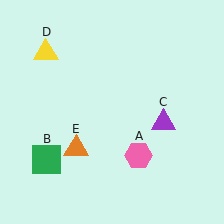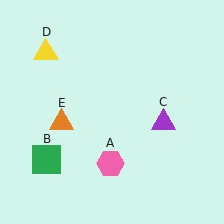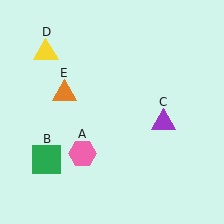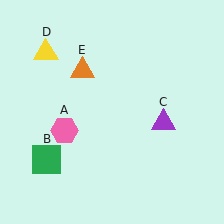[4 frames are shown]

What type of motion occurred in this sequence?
The pink hexagon (object A), orange triangle (object E) rotated clockwise around the center of the scene.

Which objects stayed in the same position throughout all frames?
Green square (object B) and purple triangle (object C) and yellow triangle (object D) remained stationary.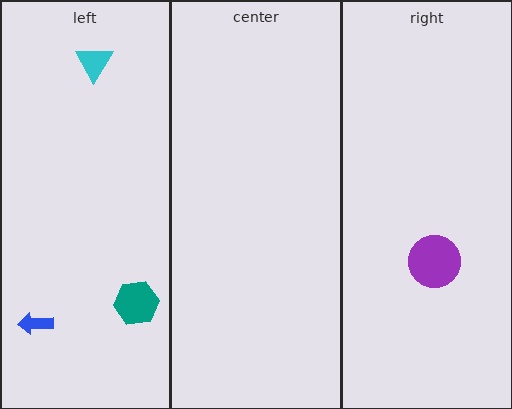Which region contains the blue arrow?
The left region.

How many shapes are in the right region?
1.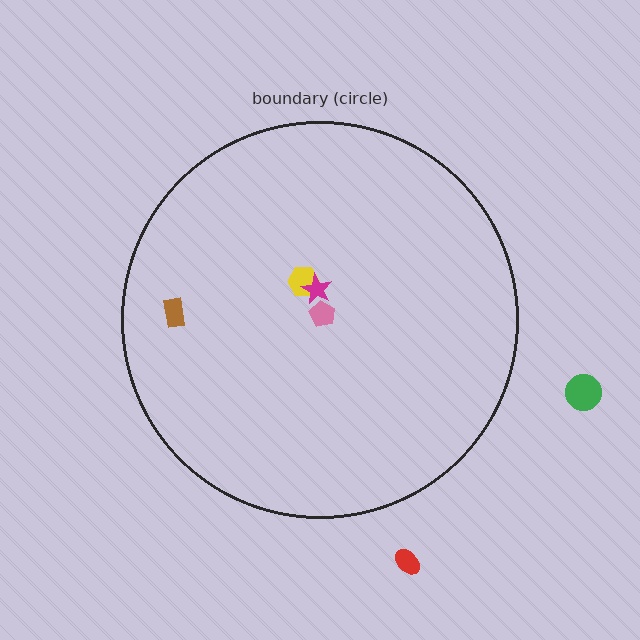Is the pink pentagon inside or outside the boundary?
Inside.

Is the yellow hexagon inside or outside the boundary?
Inside.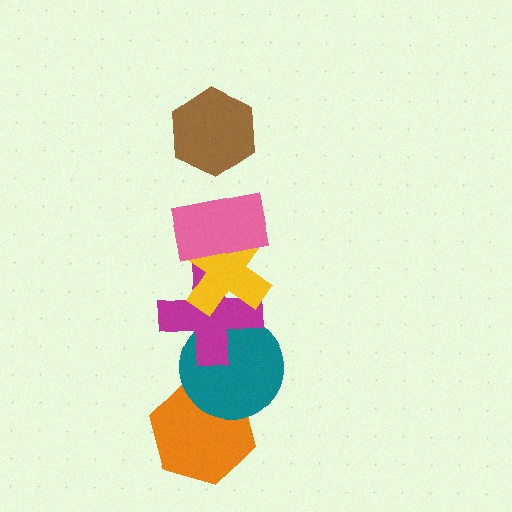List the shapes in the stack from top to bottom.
From top to bottom: the brown hexagon, the pink rectangle, the yellow cross, the magenta cross, the teal circle, the orange hexagon.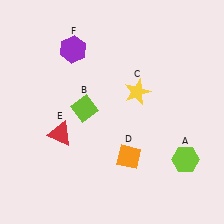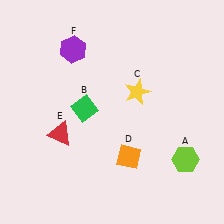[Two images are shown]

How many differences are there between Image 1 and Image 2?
There is 1 difference between the two images.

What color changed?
The diamond (B) changed from lime in Image 1 to green in Image 2.